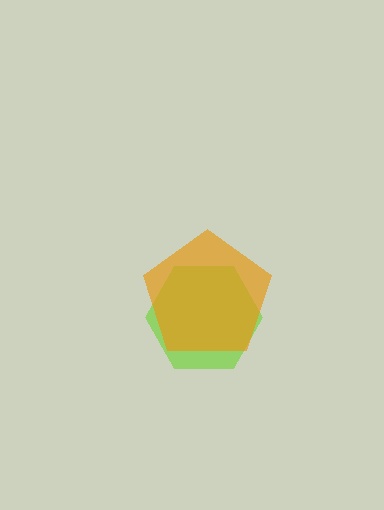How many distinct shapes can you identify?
There are 2 distinct shapes: a lime hexagon, an orange pentagon.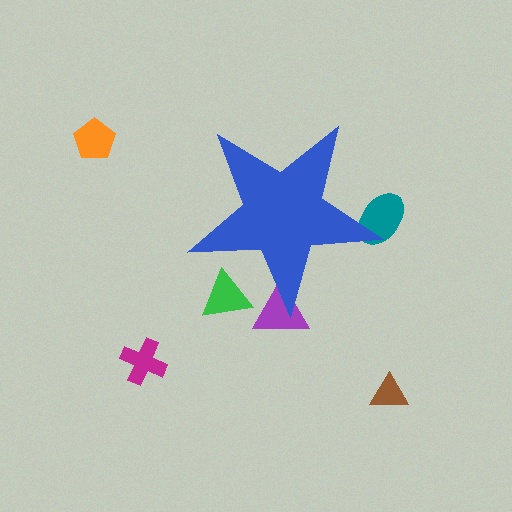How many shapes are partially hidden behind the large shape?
3 shapes are partially hidden.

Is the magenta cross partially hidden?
No, the magenta cross is fully visible.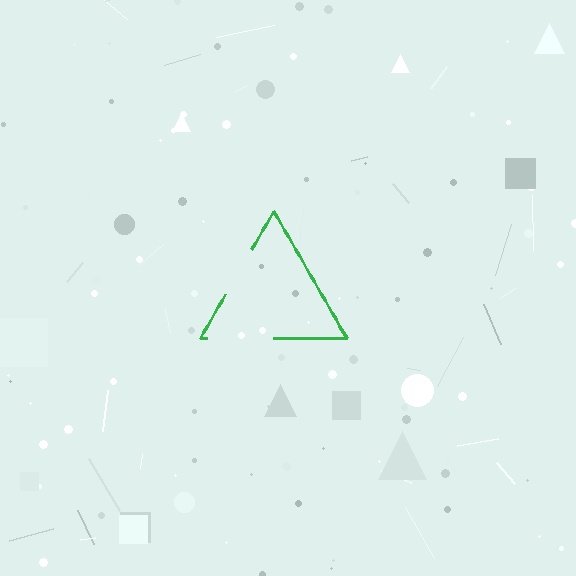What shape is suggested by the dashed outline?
The dashed outline suggests a triangle.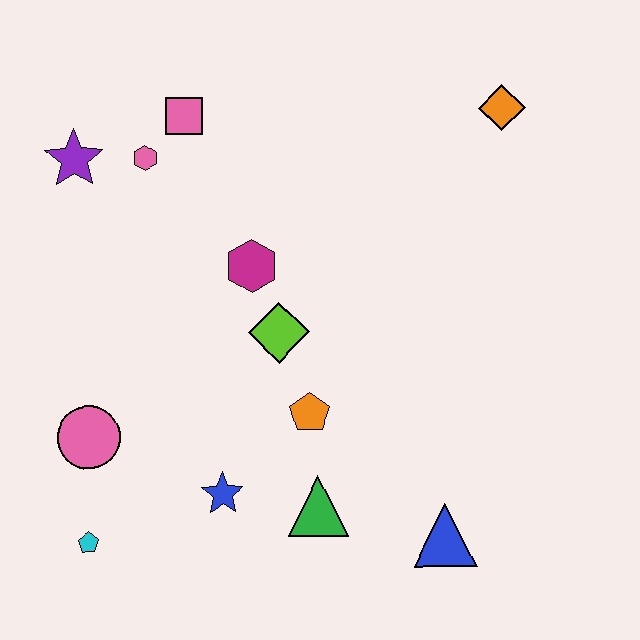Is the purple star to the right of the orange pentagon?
No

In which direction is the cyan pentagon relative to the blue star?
The cyan pentagon is to the left of the blue star.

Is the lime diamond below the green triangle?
No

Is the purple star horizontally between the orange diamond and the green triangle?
No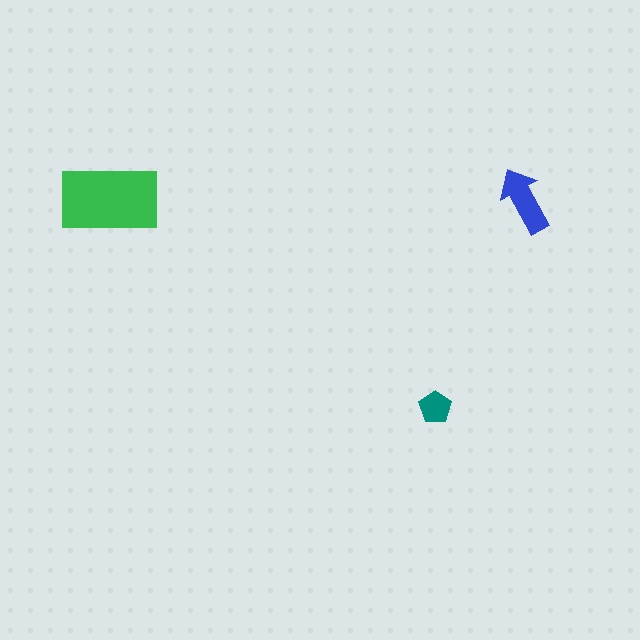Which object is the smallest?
The teal pentagon.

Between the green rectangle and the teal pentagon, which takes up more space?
The green rectangle.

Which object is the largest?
The green rectangle.